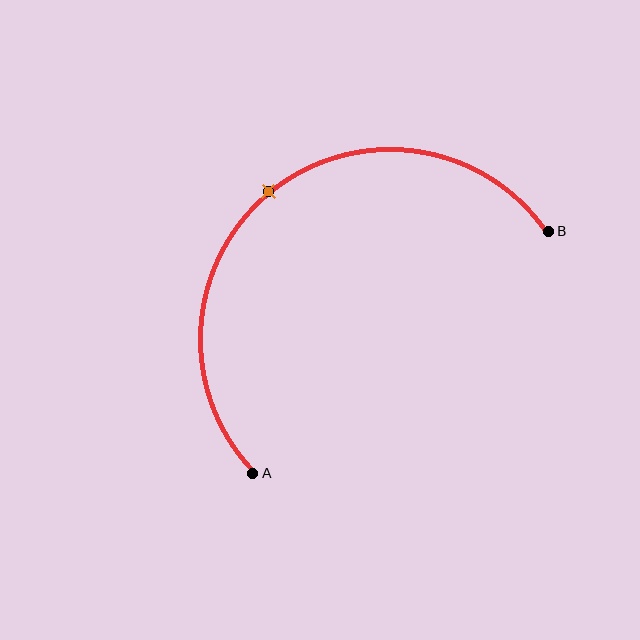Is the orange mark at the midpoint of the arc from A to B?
Yes. The orange mark lies on the arc at equal arc-length from both A and B — it is the arc midpoint.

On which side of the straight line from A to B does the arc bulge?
The arc bulges above and to the left of the straight line connecting A and B.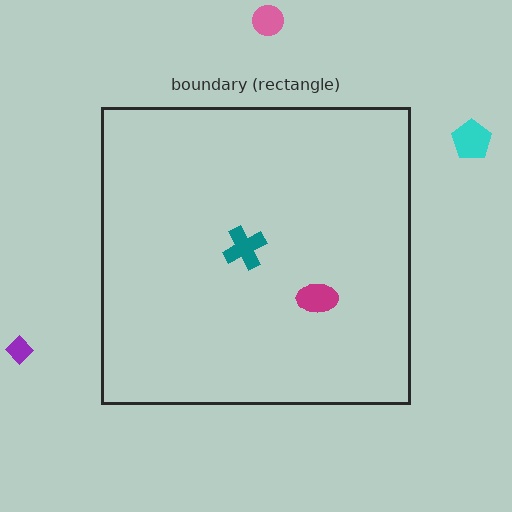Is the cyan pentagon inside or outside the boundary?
Outside.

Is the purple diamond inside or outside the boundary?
Outside.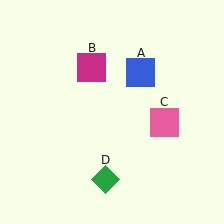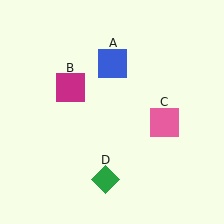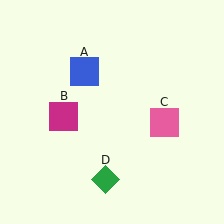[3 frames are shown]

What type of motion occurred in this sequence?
The blue square (object A), magenta square (object B) rotated counterclockwise around the center of the scene.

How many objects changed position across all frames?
2 objects changed position: blue square (object A), magenta square (object B).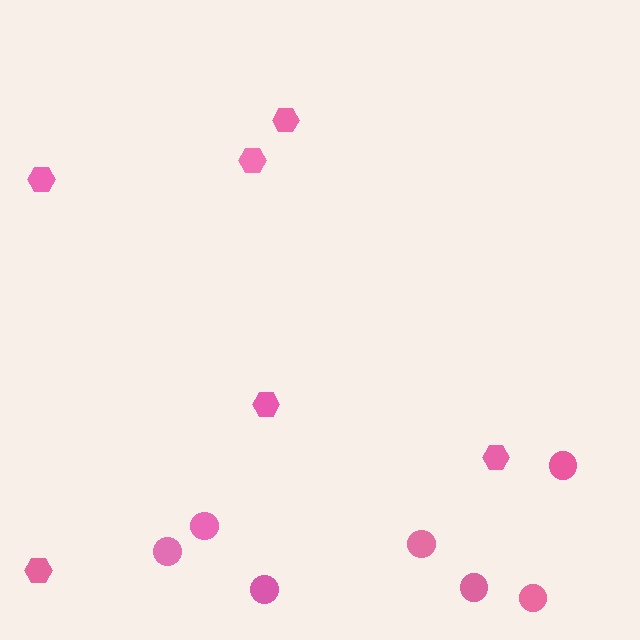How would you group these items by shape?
There are 2 groups: one group of circles (7) and one group of hexagons (6).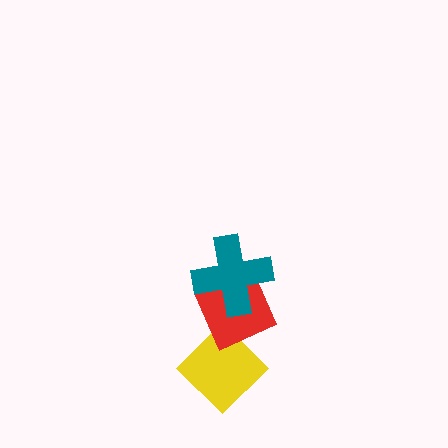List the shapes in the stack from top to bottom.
From top to bottom: the teal cross, the red diamond, the yellow diamond.